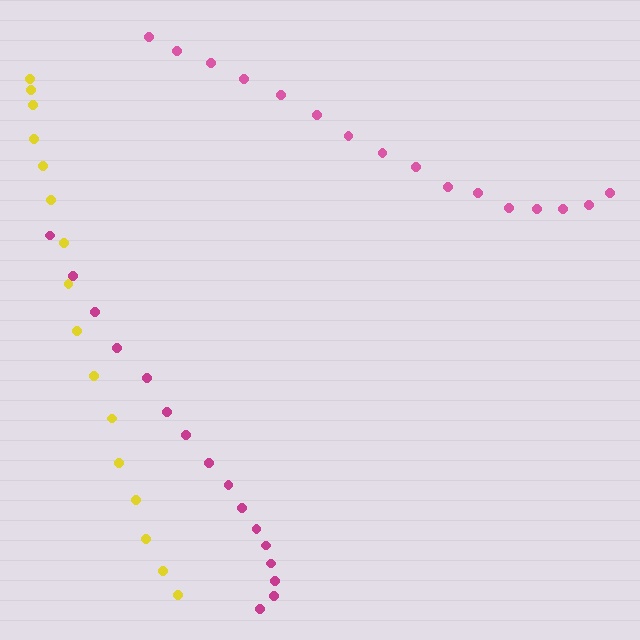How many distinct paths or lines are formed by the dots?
There are 3 distinct paths.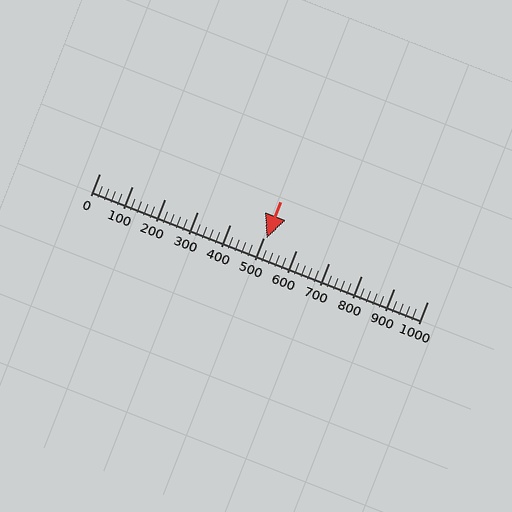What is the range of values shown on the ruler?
The ruler shows values from 0 to 1000.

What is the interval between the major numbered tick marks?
The major tick marks are spaced 100 units apart.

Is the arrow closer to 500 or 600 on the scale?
The arrow is closer to 500.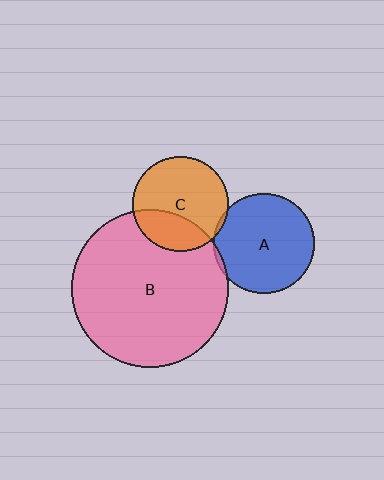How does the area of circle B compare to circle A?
Approximately 2.4 times.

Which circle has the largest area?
Circle B (pink).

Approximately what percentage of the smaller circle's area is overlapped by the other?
Approximately 5%.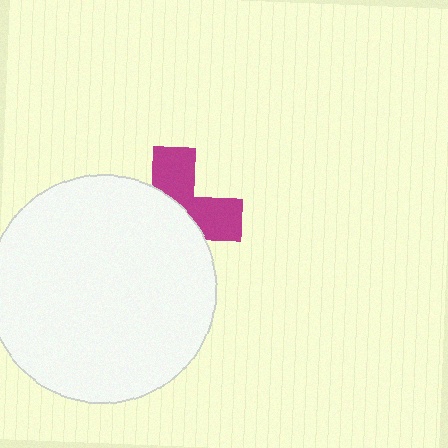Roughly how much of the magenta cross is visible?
A small part of it is visible (roughly 41%).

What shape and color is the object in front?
The object in front is a white circle.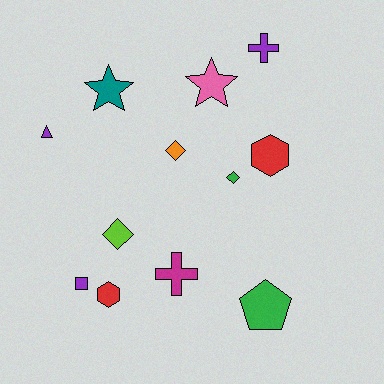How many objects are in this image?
There are 12 objects.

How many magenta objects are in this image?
There is 1 magenta object.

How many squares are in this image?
There is 1 square.